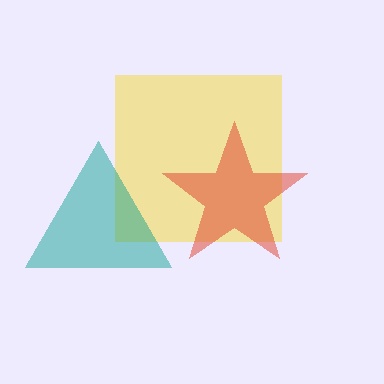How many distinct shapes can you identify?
There are 3 distinct shapes: a yellow square, a teal triangle, a red star.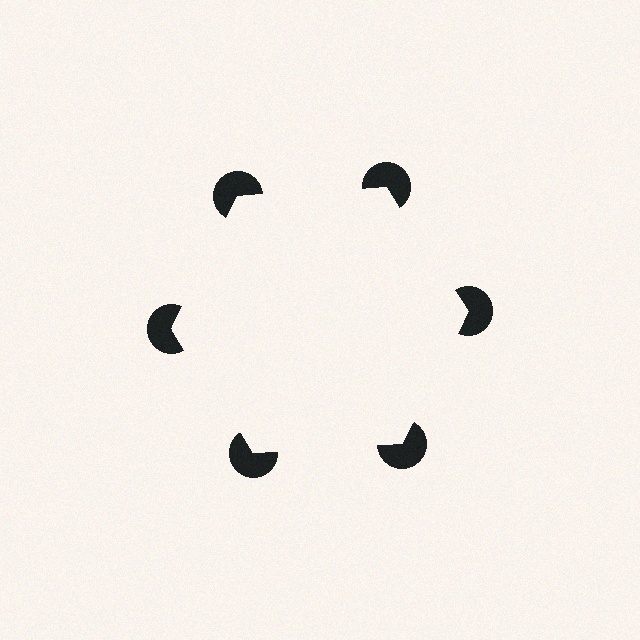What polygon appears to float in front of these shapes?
An illusory hexagon — its edges are inferred from the aligned wedge cuts in the pac-man discs, not physically drawn.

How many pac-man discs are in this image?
There are 6 — one at each vertex of the illusory hexagon.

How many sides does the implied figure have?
6 sides.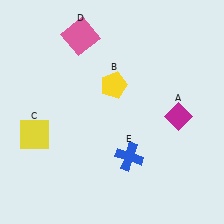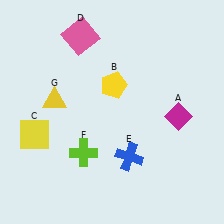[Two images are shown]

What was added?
A lime cross (F), a yellow triangle (G) were added in Image 2.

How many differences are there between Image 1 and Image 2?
There are 2 differences between the two images.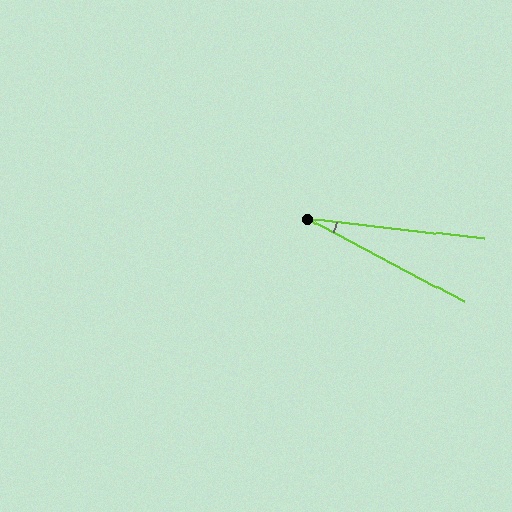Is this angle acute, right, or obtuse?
It is acute.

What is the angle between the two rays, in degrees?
Approximately 21 degrees.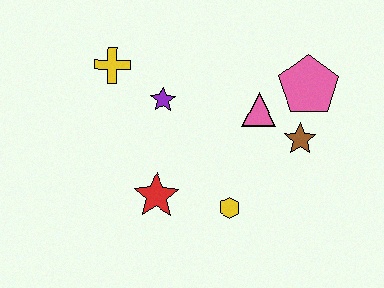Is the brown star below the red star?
No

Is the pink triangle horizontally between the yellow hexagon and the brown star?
Yes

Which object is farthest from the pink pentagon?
The yellow cross is farthest from the pink pentagon.